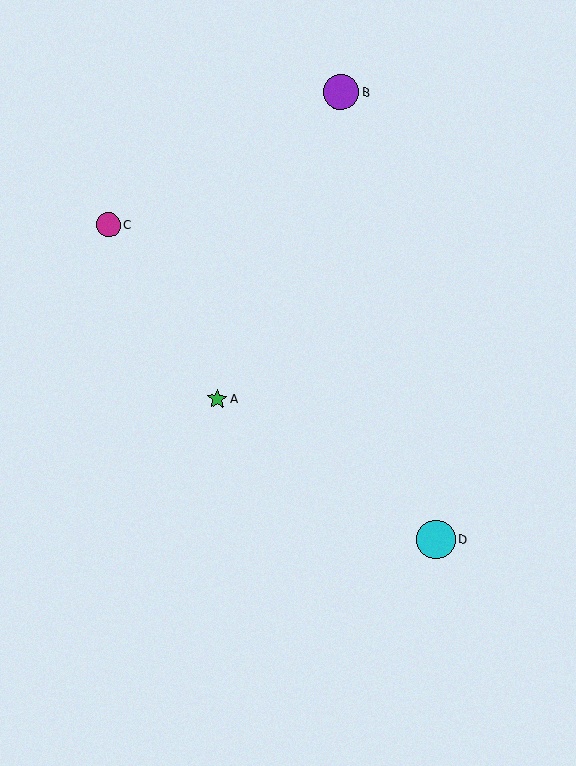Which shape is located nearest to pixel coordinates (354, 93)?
The purple circle (labeled B) at (341, 92) is nearest to that location.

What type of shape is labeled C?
Shape C is a magenta circle.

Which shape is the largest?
The cyan circle (labeled D) is the largest.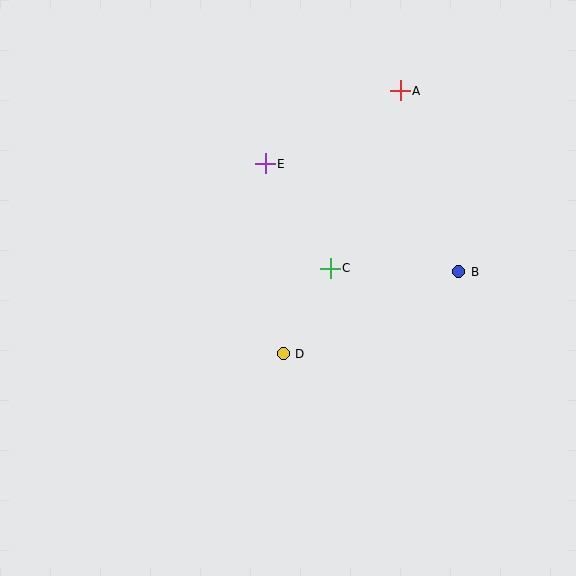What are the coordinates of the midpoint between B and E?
The midpoint between B and E is at (362, 218).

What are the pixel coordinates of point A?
Point A is at (400, 91).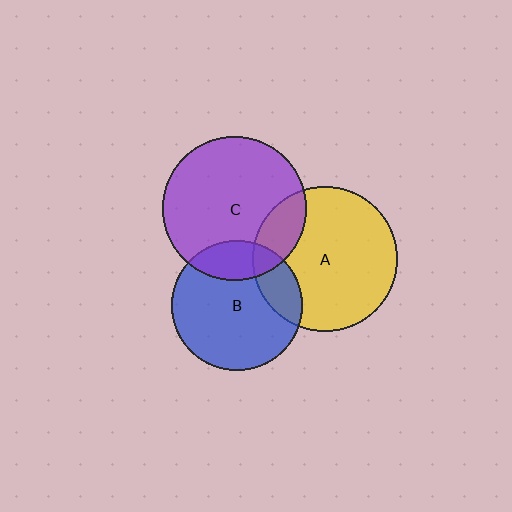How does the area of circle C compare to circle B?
Approximately 1.2 times.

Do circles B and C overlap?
Yes.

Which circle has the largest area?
Circle A (yellow).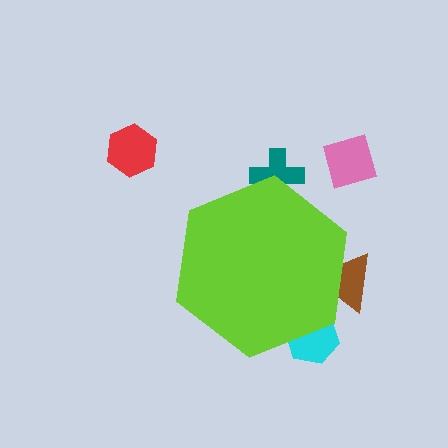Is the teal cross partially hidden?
Yes, the teal cross is partially hidden behind the lime hexagon.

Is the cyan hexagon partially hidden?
Yes, the cyan hexagon is partially hidden behind the lime hexagon.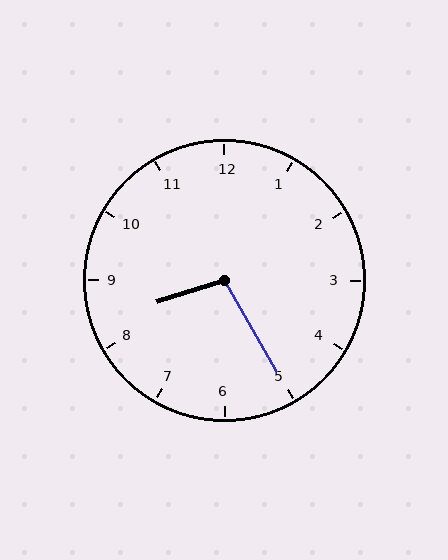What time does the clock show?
8:25.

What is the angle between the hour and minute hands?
Approximately 102 degrees.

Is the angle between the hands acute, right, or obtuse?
It is obtuse.